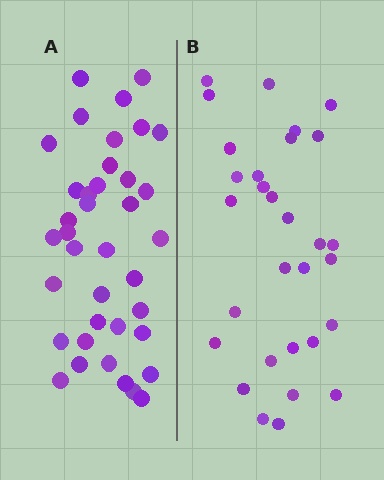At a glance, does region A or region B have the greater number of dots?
Region A (the left region) has more dots.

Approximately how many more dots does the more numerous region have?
Region A has roughly 8 or so more dots than region B.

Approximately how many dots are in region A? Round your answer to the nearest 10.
About 40 dots. (The exact count is 38, which rounds to 40.)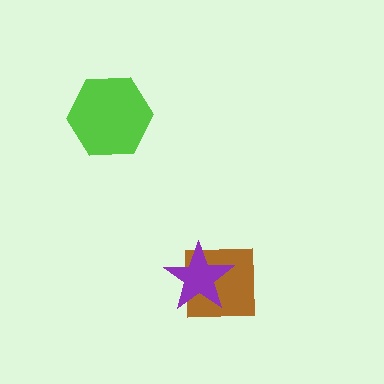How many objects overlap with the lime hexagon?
0 objects overlap with the lime hexagon.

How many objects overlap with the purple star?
1 object overlaps with the purple star.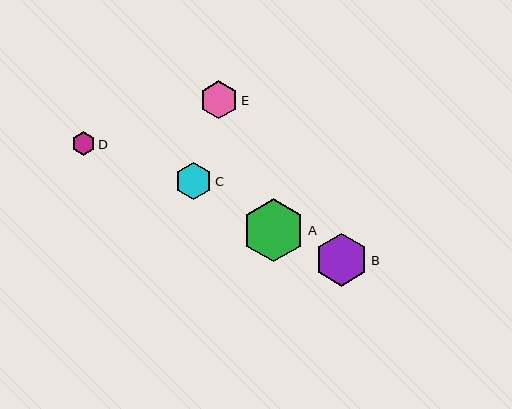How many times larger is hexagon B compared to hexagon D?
Hexagon B is approximately 2.2 times the size of hexagon D.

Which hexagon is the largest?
Hexagon A is the largest with a size of approximately 63 pixels.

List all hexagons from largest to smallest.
From largest to smallest: A, B, E, C, D.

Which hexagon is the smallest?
Hexagon D is the smallest with a size of approximately 24 pixels.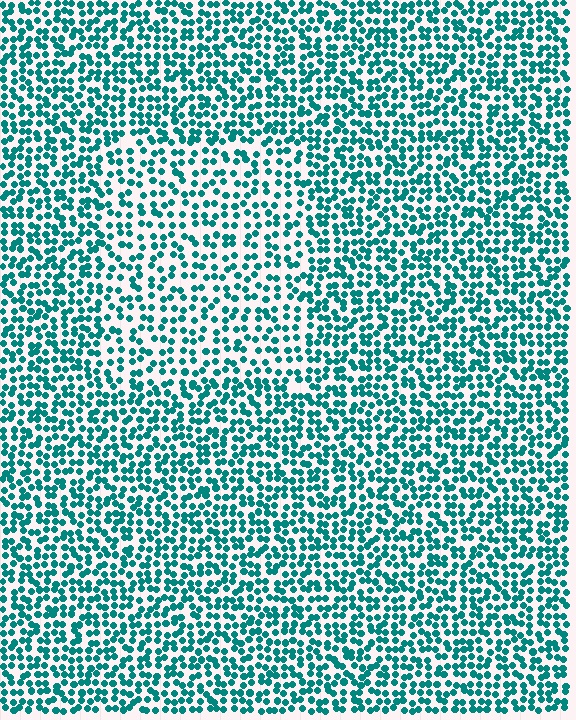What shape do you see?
I see a rectangle.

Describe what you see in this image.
The image contains small teal elements arranged at two different densities. A rectangle-shaped region is visible where the elements are less densely packed than the surrounding area.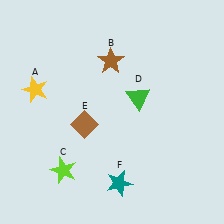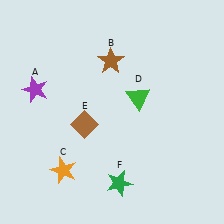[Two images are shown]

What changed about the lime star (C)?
In Image 1, C is lime. In Image 2, it changed to orange.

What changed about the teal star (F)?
In Image 1, F is teal. In Image 2, it changed to green.